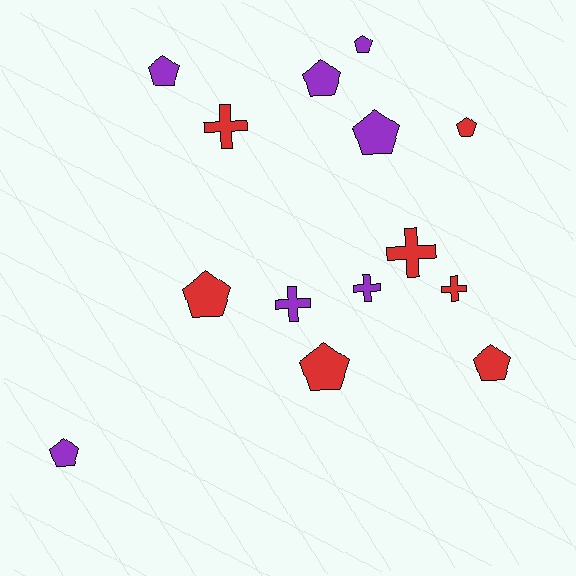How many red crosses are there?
There are 3 red crosses.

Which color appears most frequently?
Red, with 7 objects.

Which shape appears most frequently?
Pentagon, with 9 objects.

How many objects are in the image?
There are 14 objects.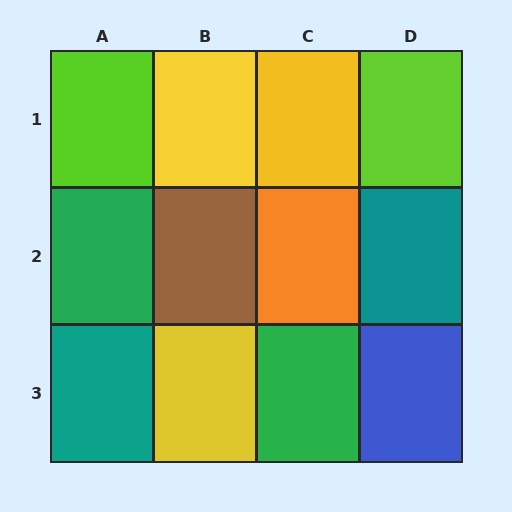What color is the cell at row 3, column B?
Yellow.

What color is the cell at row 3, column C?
Green.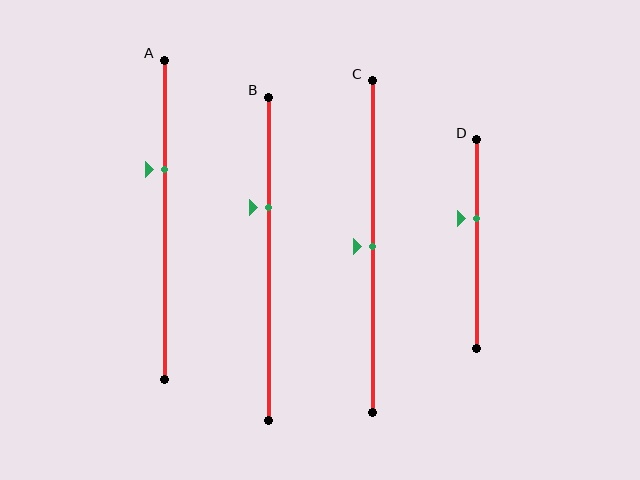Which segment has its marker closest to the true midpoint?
Segment C has its marker closest to the true midpoint.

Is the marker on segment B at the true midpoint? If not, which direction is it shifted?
No, the marker on segment B is shifted upward by about 16% of the segment length.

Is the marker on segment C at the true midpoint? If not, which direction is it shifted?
Yes, the marker on segment C is at the true midpoint.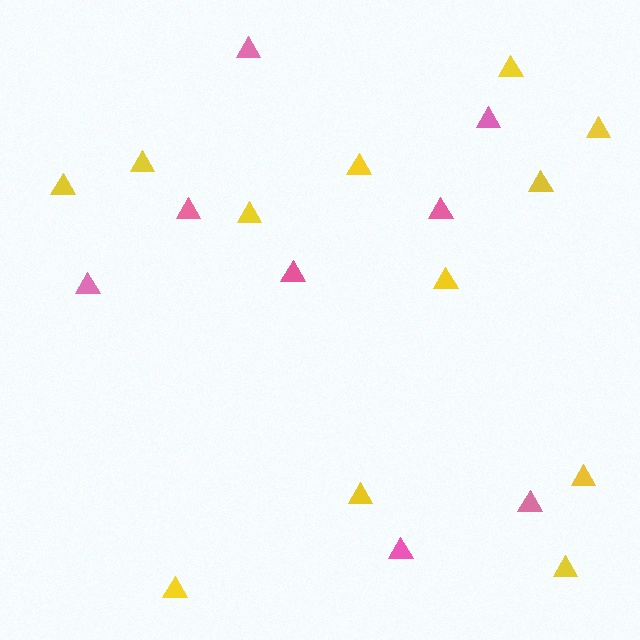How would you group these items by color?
There are 2 groups: one group of pink triangles (8) and one group of yellow triangles (12).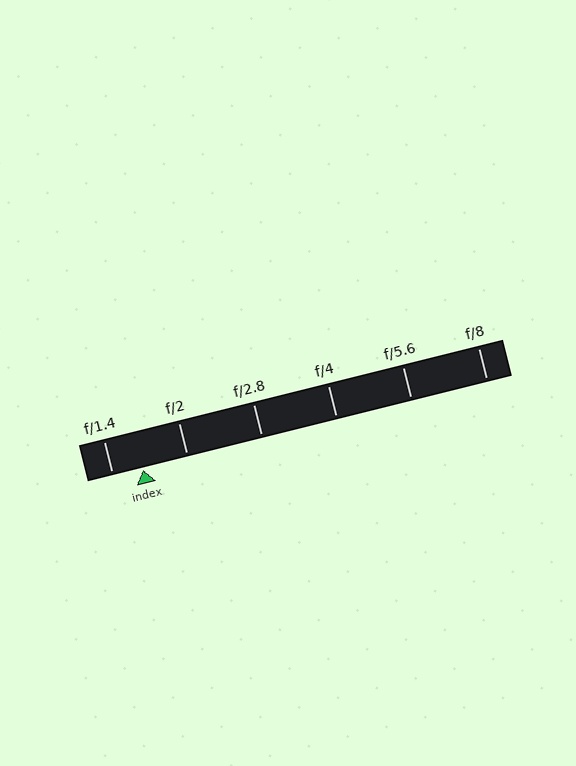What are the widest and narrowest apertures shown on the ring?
The widest aperture shown is f/1.4 and the narrowest is f/8.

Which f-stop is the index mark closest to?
The index mark is closest to f/1.4.